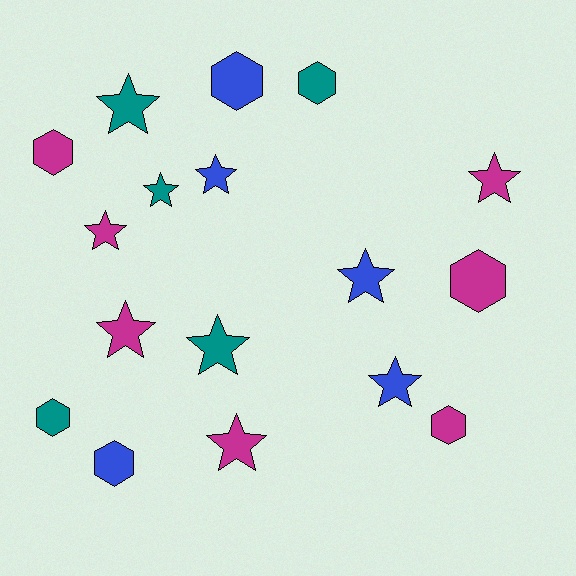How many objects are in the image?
There are 17 objects.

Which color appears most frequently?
Magenta, with 7 objects.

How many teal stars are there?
There are 3 teal stars.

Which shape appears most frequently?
Star, with 10 objects.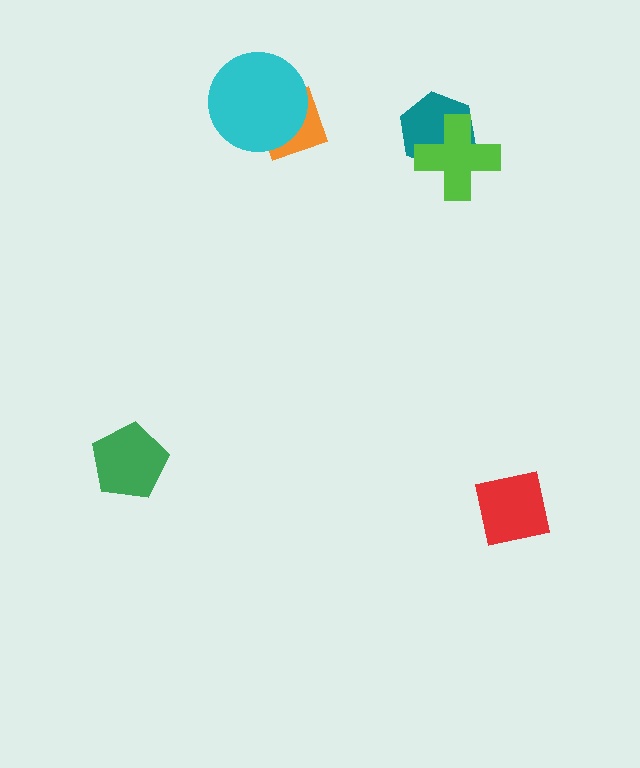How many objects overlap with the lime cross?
1 object overlaps with the lime cross.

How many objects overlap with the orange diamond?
1 object overlaps with the orange diamond.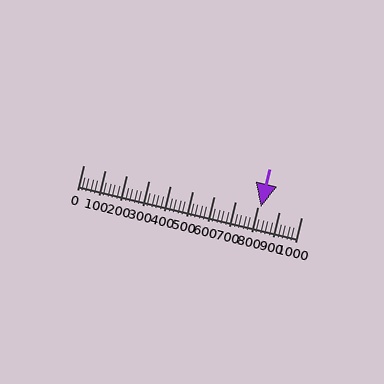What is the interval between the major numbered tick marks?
The major tick marks are spaced 100 units apart.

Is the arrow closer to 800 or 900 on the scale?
The arrow is closer to 800.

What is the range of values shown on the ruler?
The ruler shows values from 0 to 1000.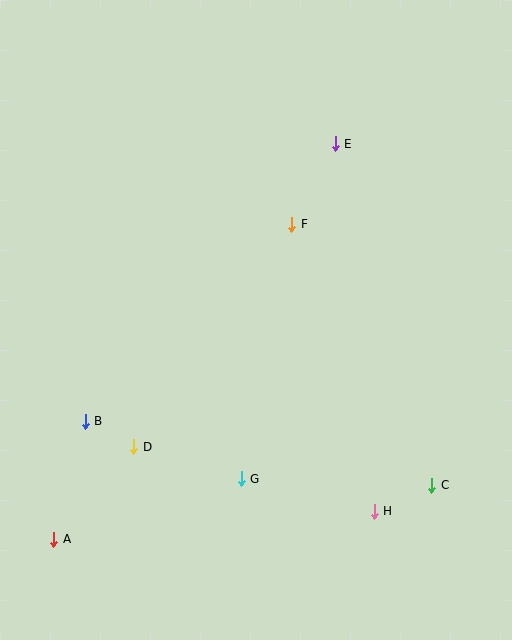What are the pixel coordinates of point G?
Point G is at (241, 479).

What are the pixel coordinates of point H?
Point H is at (374, 511).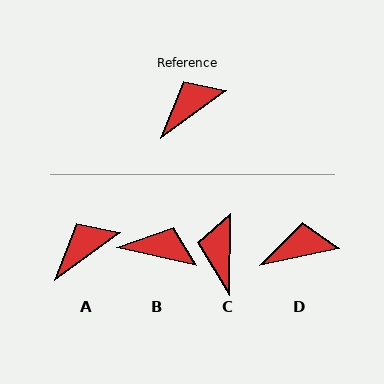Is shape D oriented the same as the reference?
No, it is off by about 24 degrees.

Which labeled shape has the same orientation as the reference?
A.